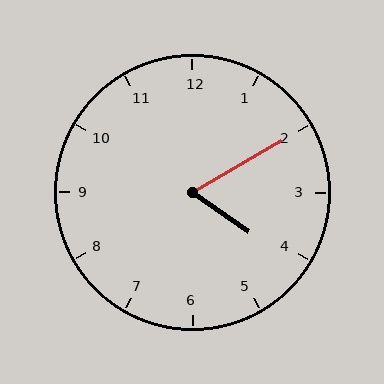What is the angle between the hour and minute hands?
Approximately 65 degrees.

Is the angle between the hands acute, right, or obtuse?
It is acute.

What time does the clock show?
4:10.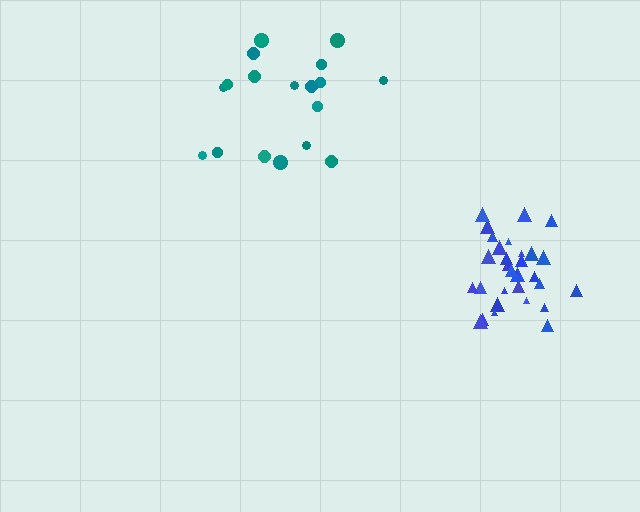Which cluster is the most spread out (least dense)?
Teal.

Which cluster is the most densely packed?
Blue.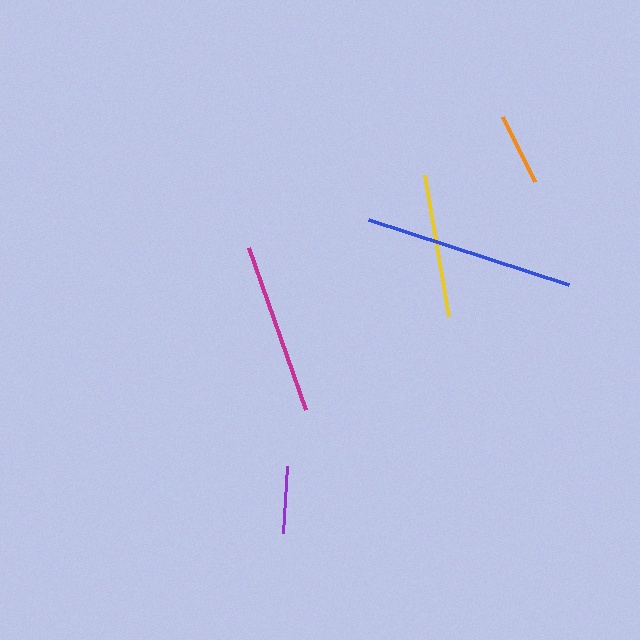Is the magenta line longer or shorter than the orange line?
The magenta line is longer than the orange line.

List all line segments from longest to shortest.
From longest to shortest: blue, magenta, yellow, orange, purple.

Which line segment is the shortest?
The purple line is the shortest at approximately 67 pixels.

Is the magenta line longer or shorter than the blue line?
The blue line is longer than the magenta line.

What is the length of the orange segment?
The orange segment is approximately 72 pixels long.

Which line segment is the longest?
The blue line is the longest at approximately 210 pixels.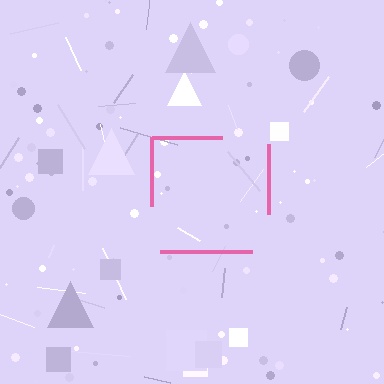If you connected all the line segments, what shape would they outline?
They would outline a square.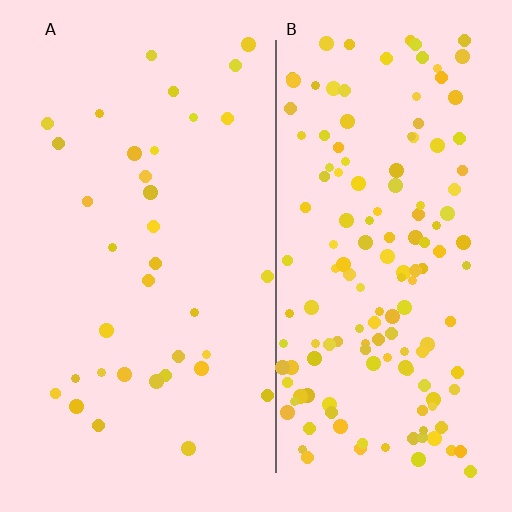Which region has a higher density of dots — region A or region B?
B (the right).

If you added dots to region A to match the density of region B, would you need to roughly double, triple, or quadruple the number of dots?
Approximately quadruple.